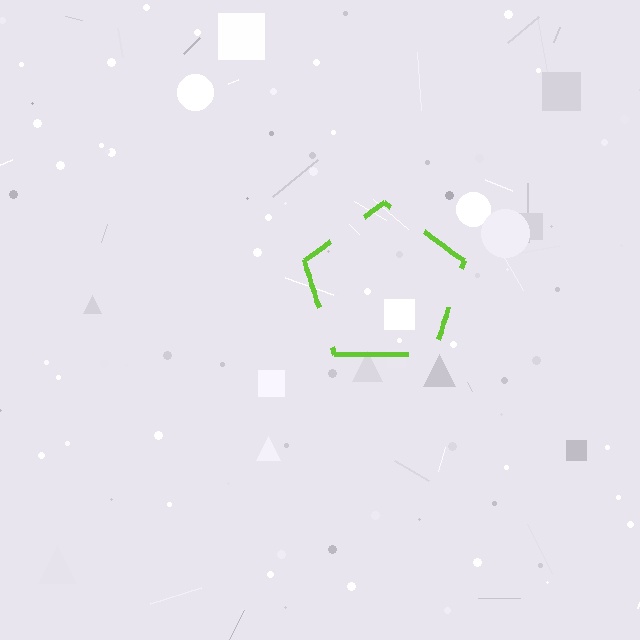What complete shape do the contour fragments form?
The contour fragments form a pentagon.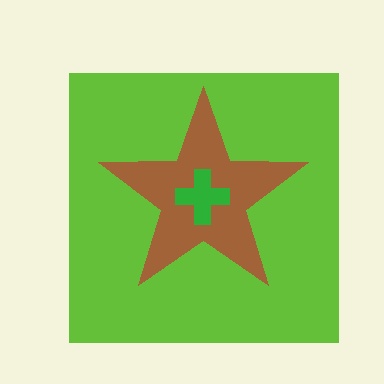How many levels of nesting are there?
3.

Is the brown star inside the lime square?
Yes.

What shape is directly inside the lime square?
The brown star.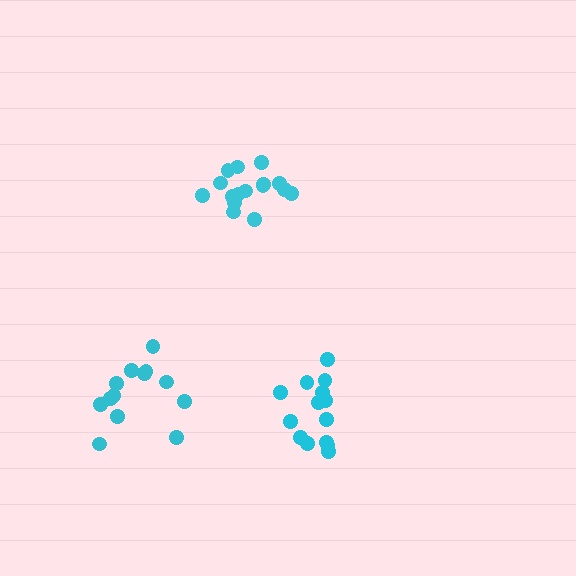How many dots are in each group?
Group 1: 16 dots, Group 2: 14 dots, Group 3: 13 dots (43 total).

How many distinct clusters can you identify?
There are 3 distinct clusters.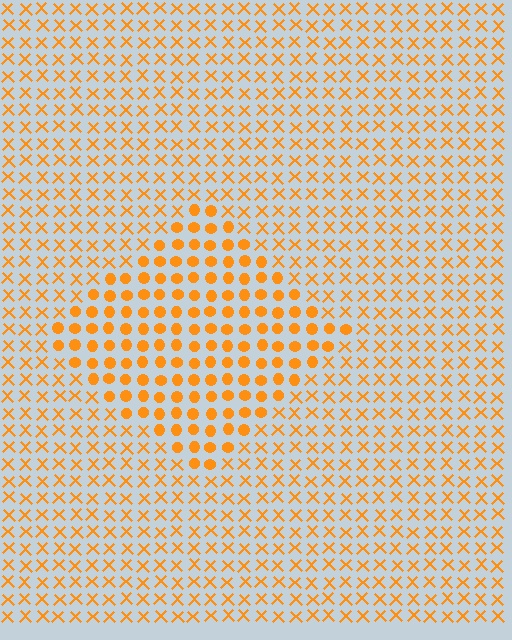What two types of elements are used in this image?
The image uses circles inside the diamond region and X marks outside it.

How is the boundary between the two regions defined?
The boundary is defined by a change in element shape: circles inside vs. X marks outside. All elements share the same color and spacing.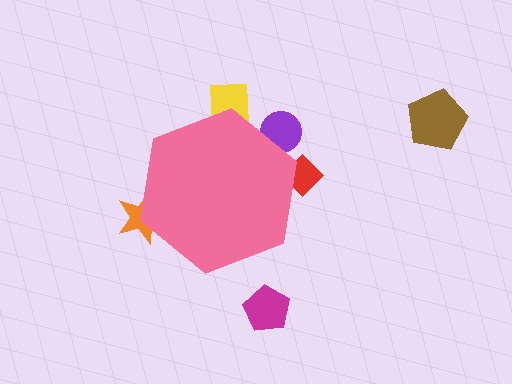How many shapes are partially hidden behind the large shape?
4 shapes are partially hidden.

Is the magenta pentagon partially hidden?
No, the magenta pentagon is fully visible.